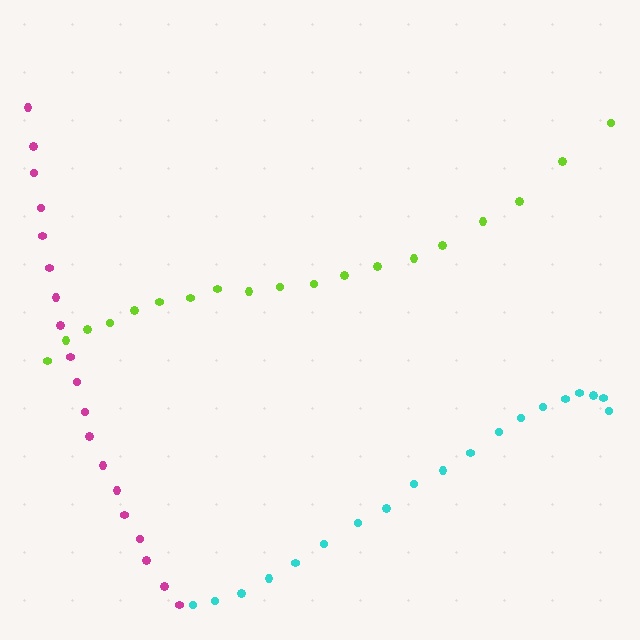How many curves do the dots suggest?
There are 3 distinct paths.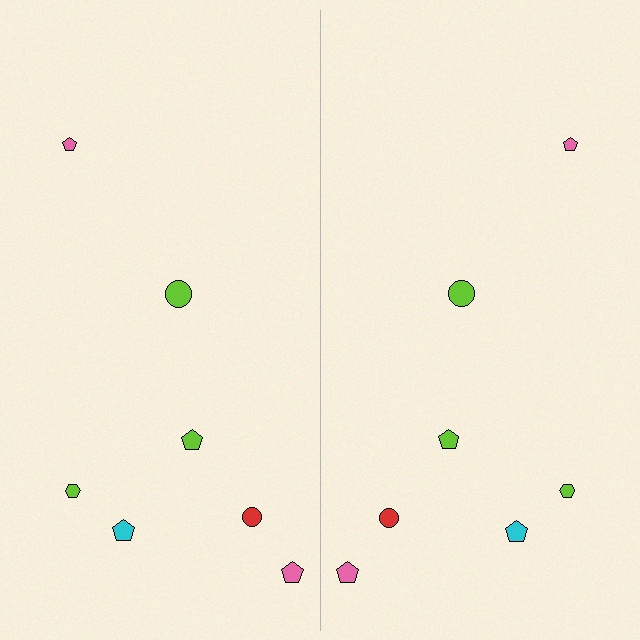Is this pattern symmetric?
Yes, this pattern has bilateral (reflection) symmetry.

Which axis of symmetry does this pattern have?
The pattern has a vertical axis of symmetry running through the center of the image.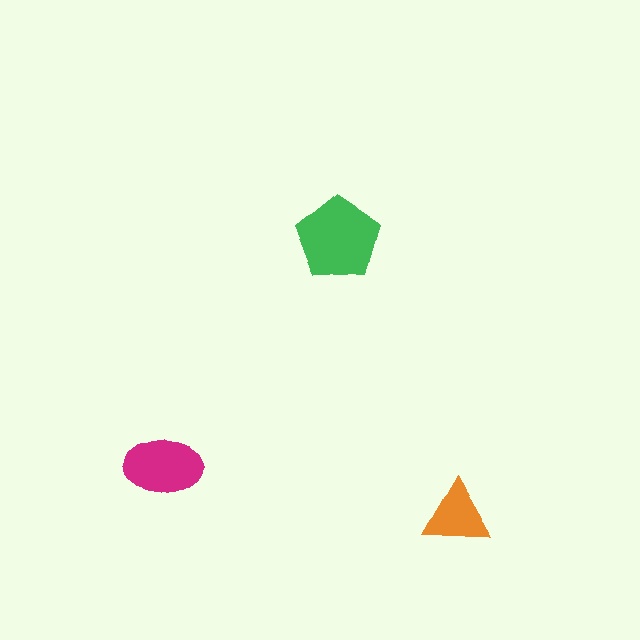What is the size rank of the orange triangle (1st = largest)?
3rd.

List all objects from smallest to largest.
The orange triangle, the magenta ellipse, the green pentagon.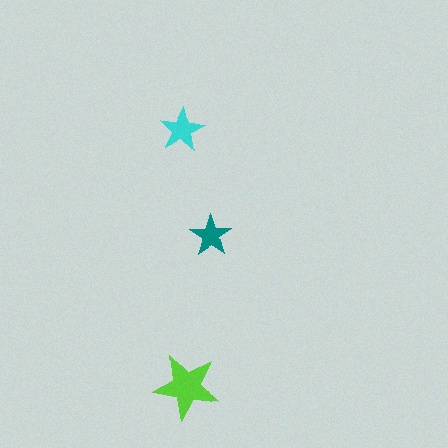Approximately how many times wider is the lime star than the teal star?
About 1.5 times wider.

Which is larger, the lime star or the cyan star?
The lime one.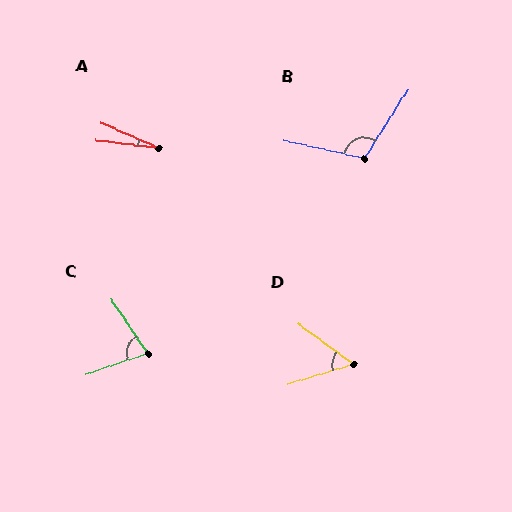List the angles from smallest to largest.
A (17°), D (53°), C (75°), B (110°).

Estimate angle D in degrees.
Approximately 53 degrees.